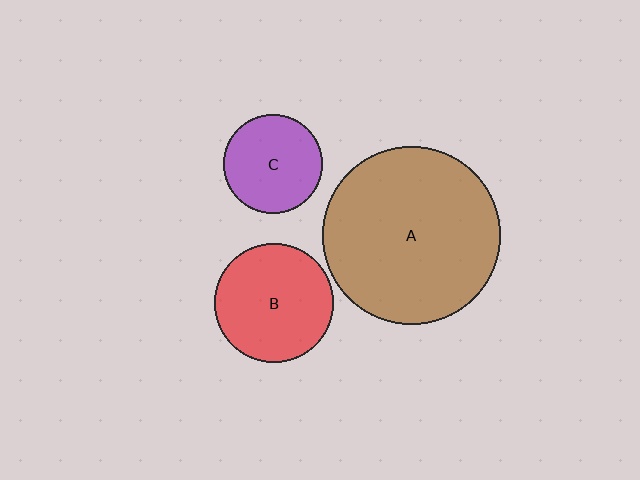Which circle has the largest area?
Circle A (brown).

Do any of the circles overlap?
No, none of the circles overlap.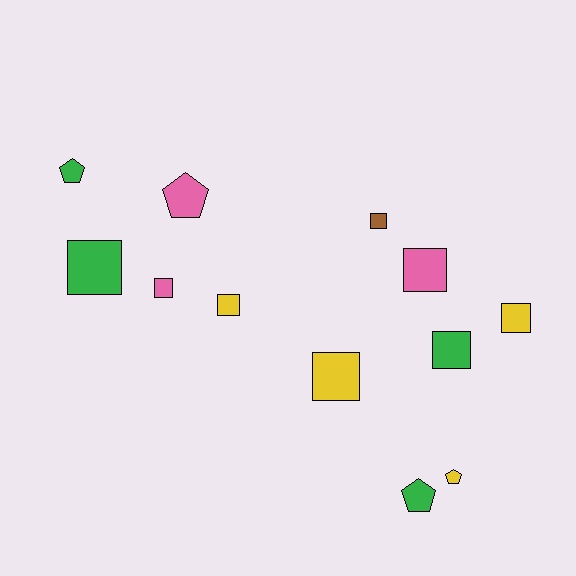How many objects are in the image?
There are 12 objects.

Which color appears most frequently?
Green, with 4 objects.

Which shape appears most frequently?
Square, with 8 objects.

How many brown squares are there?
There is 1 brown square.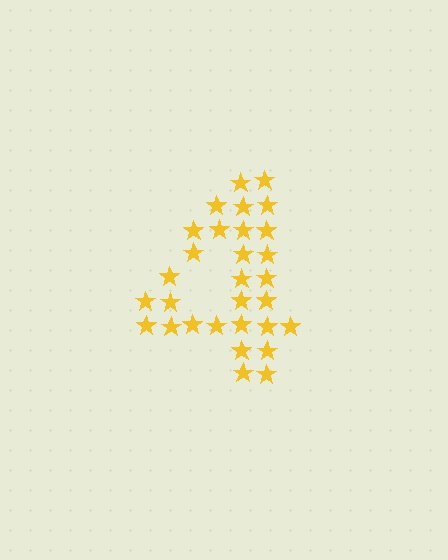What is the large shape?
The large shape is the digit 4.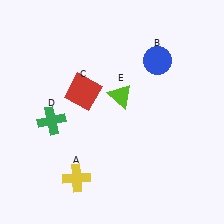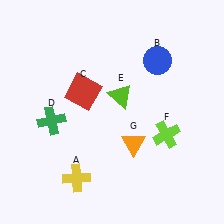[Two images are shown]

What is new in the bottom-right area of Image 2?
A lime cross (F) was added in the bottom-right area of Image 2.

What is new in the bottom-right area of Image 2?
An orange triangle (G) was added in the bottom-right area of Image 2.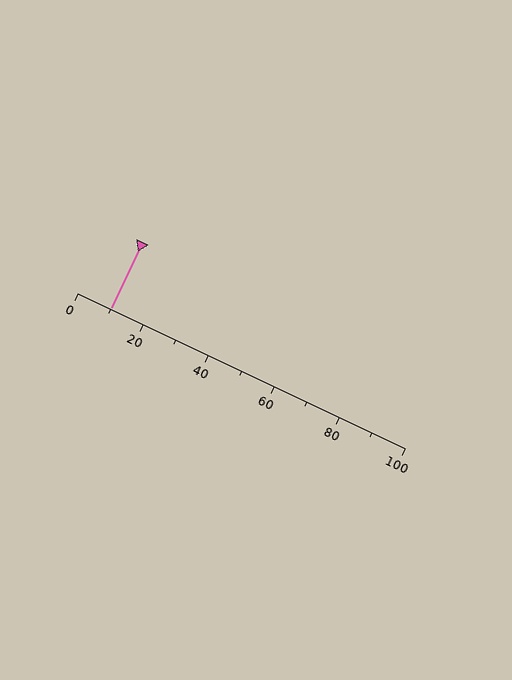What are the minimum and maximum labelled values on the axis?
The axis runs from 0 to 100.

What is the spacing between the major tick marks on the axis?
The major ticks are spaced 20 apart.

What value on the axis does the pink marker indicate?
The marker indicates approximately 10.